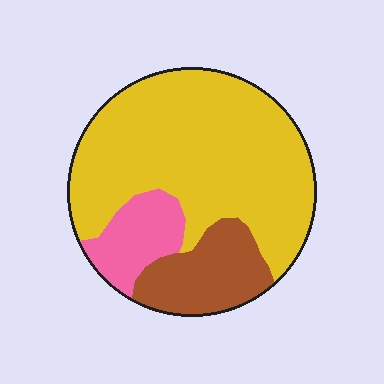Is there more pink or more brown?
Brown.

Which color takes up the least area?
Pink, at roughly 15%.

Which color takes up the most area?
Yellow, at roughly 70%.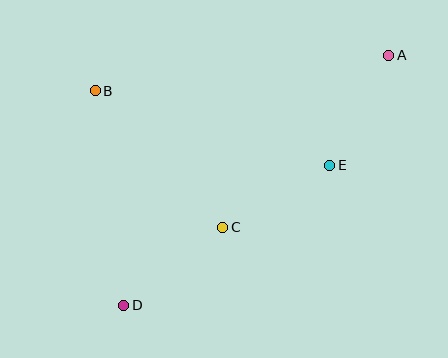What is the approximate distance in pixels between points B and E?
The distance between B and E is approximately 246 pixels.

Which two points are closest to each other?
Points C and E are closest to each other.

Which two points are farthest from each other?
Points A and D are farthest from each other.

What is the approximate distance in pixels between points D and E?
The distance between D and E is approximately 249 pixels.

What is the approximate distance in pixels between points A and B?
The distance between A and B is approximately 296 pixels.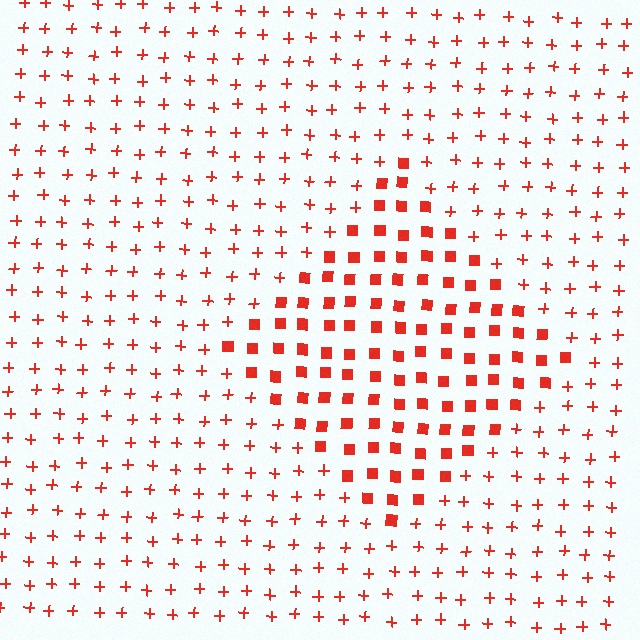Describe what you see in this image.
The image is filled with small red elements arranged in a uniform grid. A diamond-shaped region contains squares, while the surrounding area contains plus signs. The boundary is defined purely by the change in element shape.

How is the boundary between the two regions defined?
The boundary is defined by a change in element shape: squares inside vs. plus signs outside. All elements share the same color and spacing.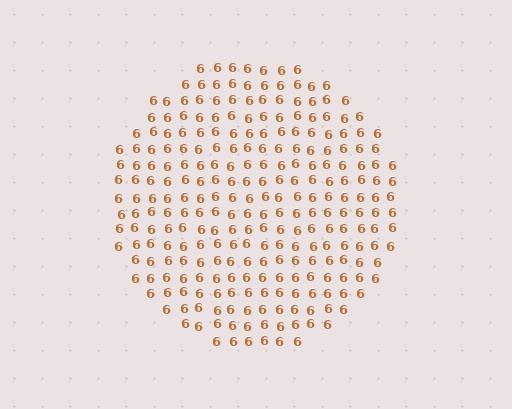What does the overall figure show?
The overall figure shows a circle.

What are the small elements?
The small elements are digit 6's.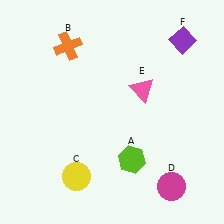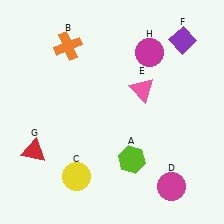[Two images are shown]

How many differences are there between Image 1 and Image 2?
There are 2 differences between the two images.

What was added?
A red triangle (G), a magenta circle (H) were added in Image 2.